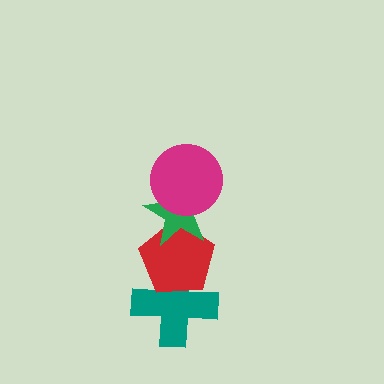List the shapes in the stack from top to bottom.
From top to bottom: the magenta circle, the green star, the red pentagon, the teal cross.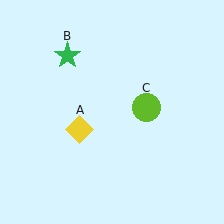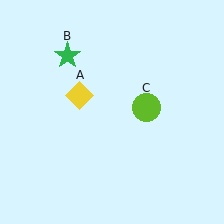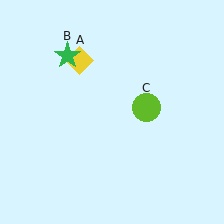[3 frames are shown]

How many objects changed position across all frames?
1 object changed position: yellow diamond (object A).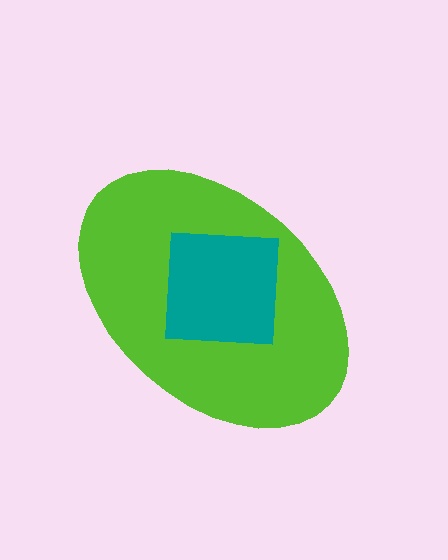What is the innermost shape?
The teal square.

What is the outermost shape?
The lime ellipse.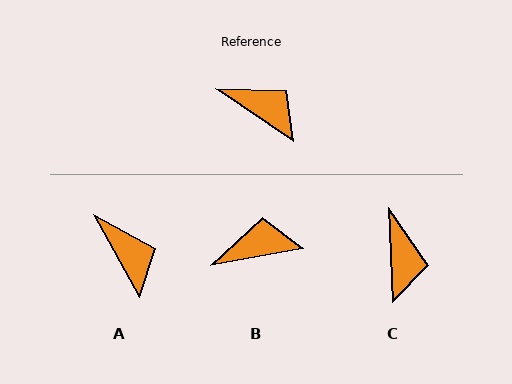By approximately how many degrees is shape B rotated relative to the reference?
Approximately 45 degrees counter-clockwise.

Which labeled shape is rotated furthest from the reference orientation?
C, about 53 degrees away.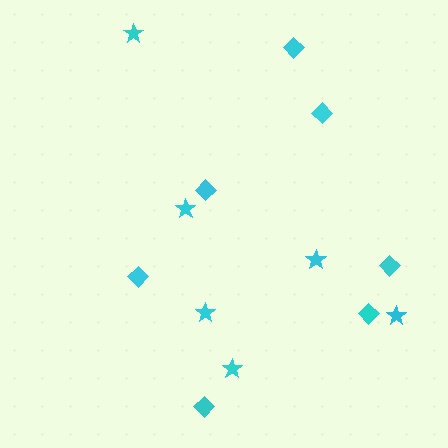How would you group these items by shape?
There are 2 groups: one group of diamonds (7) and one group of stars (6).